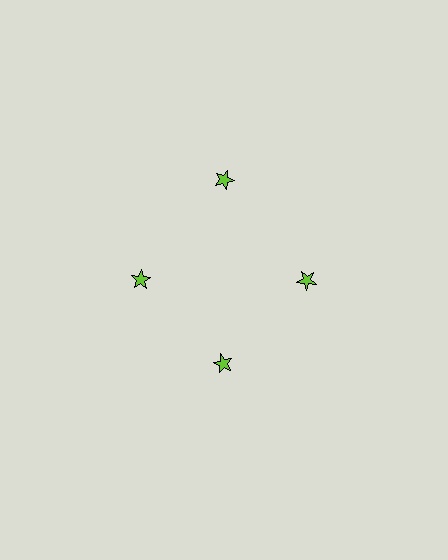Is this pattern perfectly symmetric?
No. The 4 lime stars are arranged in a ring, but one element near the 12 o'clock position is pushed outward from the center, breaking the 4-fold rotational symmetry.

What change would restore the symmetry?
The symmetry would be restored by moving it inward, back onto the ring so that all 4 stars sit at equal angles and equal distance from the center.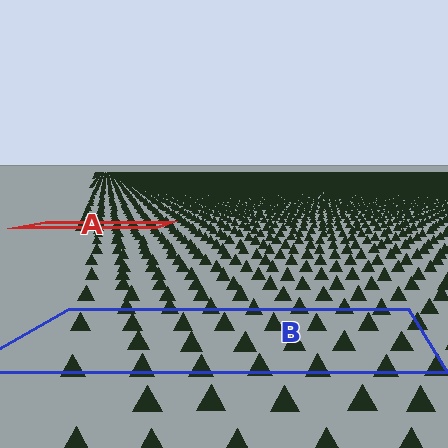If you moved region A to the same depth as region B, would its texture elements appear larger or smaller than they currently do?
They would appear larger. At a closer depth, the same texture elements are projected at a bigger on-screen size.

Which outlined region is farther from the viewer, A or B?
Region A is farther from the viewer — the texture elements inside it appear smaller and more densely packed.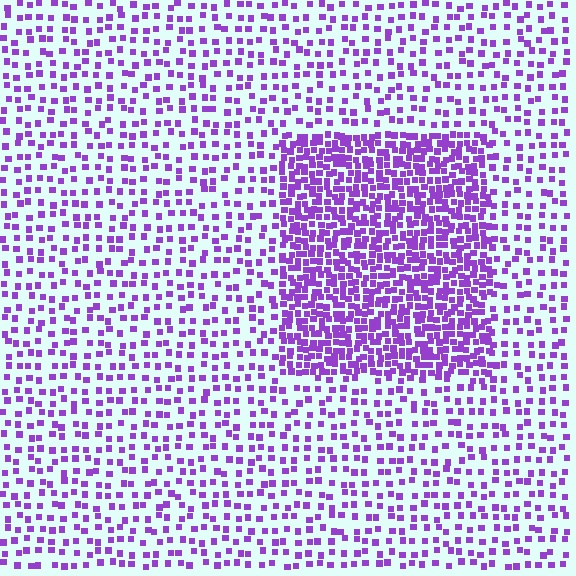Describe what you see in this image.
The image contains small purple elements arranged at two different densities. A rectangle-shaped region is visible where the elements are more densely packed than the surrounding area.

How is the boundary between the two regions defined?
The boundary is defined by a change in element density (approximately 2.5x ratio). All elements are the same color, size, and shape.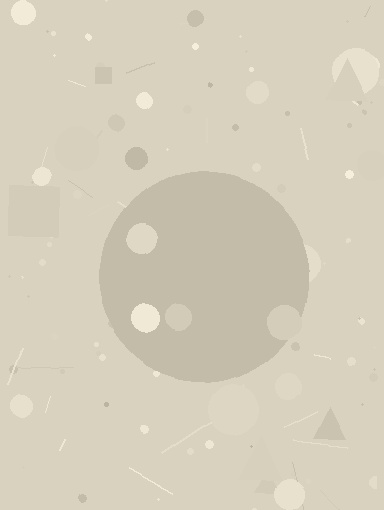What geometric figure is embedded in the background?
A circle is embedded in the background.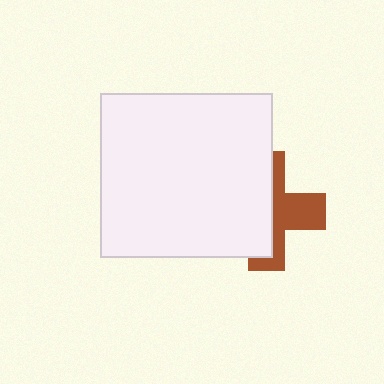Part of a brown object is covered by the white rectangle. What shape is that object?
It is a cross.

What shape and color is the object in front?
The object in front is a white rectangle.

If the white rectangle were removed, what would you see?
You would see the complete brown cross.